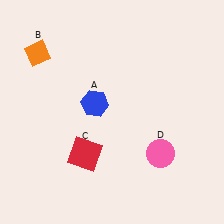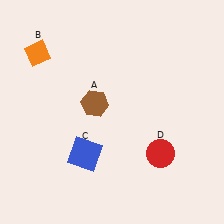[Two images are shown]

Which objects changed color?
A changed from blue to brown. C changed from red to blue. D changed from pink to red.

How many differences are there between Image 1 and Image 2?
There are 3 differences between the two images.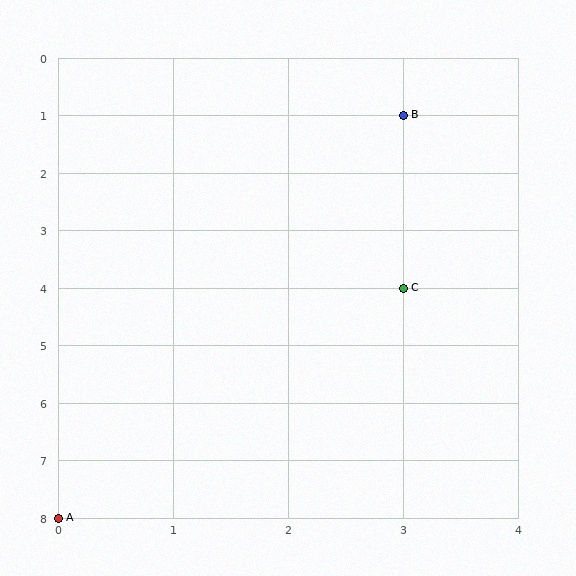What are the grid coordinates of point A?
Point A is at grid coordinates (0, 8).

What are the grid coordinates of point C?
Point C is at grid coordinates (3, 4).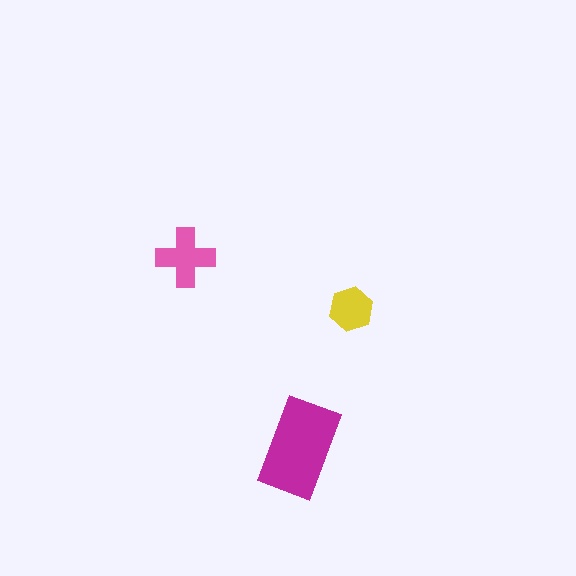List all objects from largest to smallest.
The magenta rectangle, the pink cross, the yellow hexagon.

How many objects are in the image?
There are 3 objects in the image.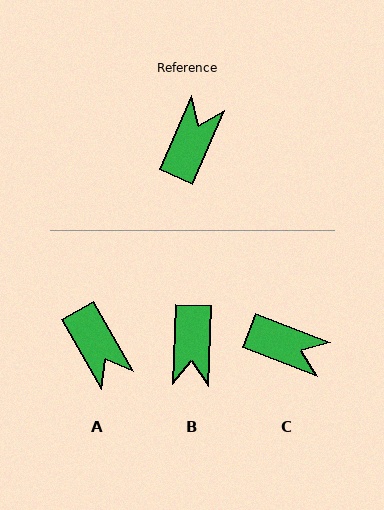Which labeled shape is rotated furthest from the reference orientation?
B, about 158 degrees away.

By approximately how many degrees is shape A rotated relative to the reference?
Approximately 126 degrees clockwise.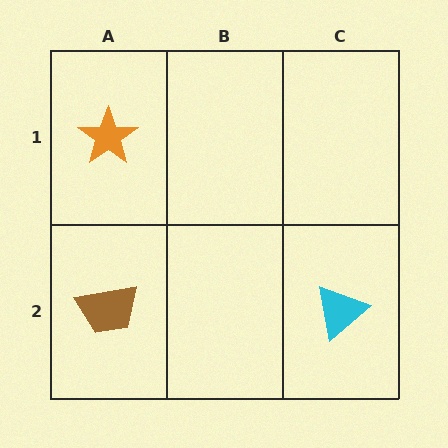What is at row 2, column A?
A brown trapezoid.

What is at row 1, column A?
An orange star.